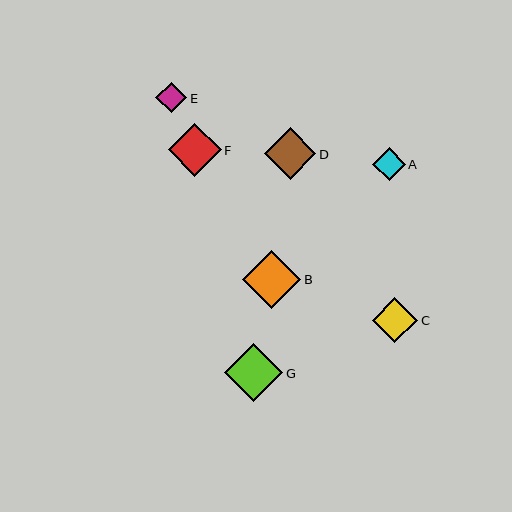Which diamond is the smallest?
Diamond E is the smallest with a size of approximately 31 pixels.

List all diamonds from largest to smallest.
From largest to smallest: G, B, F, D, C, A, E.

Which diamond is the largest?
Diamond G is the largest with a size of approximately 58 pixels.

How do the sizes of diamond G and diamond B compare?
Diamond G and diamond B are approximately the same size.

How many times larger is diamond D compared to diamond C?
Diamond D is approximately 1.1 times the size of diamond C.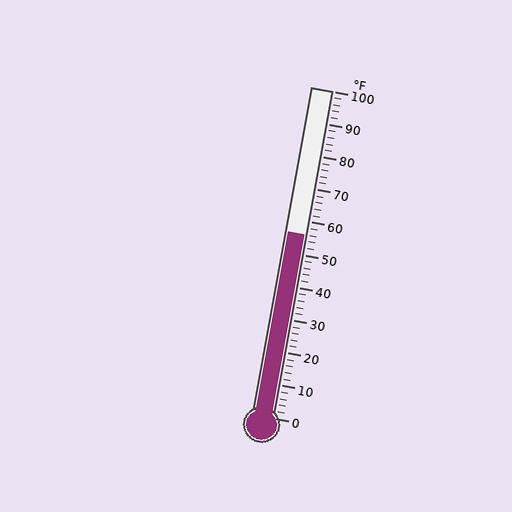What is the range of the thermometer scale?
The thermometer scale ranges from 0°F to 100°F.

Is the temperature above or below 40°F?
The temperature is above 40°F.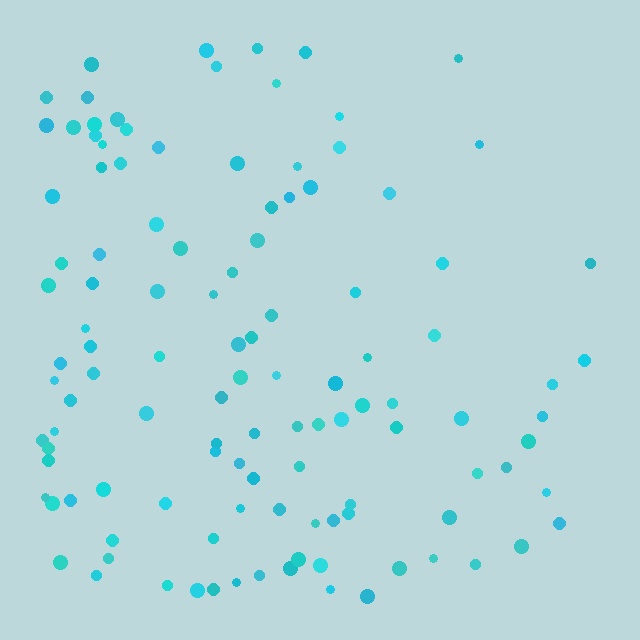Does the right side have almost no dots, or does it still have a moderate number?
Still a moderate number, just noticeably fewer than the left.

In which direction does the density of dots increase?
From right to left, with the left side densest.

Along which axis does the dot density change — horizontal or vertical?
Horizontal.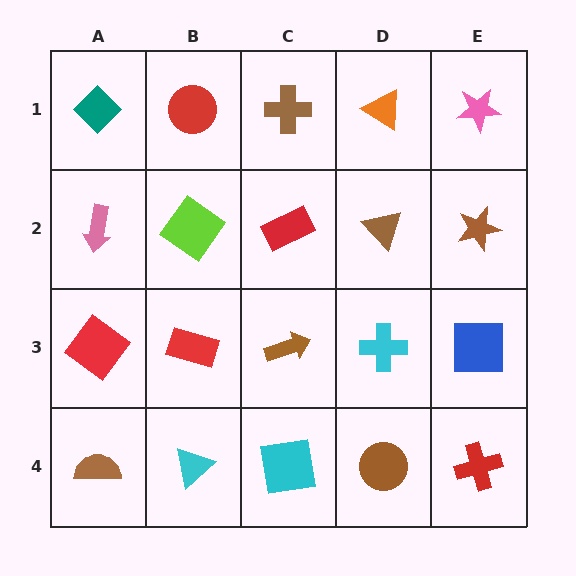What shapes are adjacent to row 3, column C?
A red rectangle (row 2, column C), a cyan square (row 4, column C), a red rectangle (row 3, column B), a cyan cross (row 3, column D).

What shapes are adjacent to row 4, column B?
A red rectangle (row 3, column B), a brown semicircle (row 4, column A), a cyan square (row 4, column C).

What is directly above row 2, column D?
An orange triangle.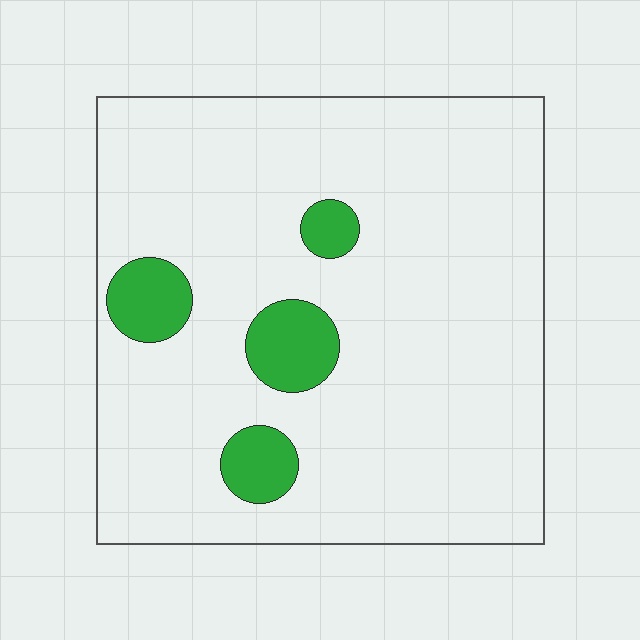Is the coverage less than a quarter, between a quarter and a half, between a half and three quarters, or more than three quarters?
Less than a quarter.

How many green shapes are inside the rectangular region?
4.